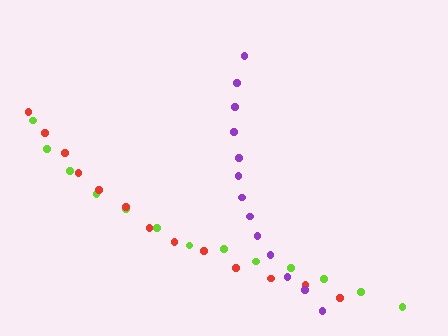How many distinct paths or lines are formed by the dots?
There are 3 distinct paths.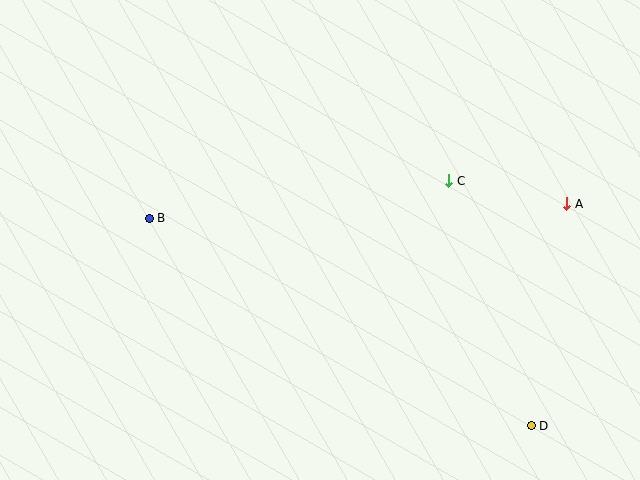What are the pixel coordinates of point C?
Point C is at (449, 181).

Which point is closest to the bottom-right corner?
Point D is closest to the bottom-right corner.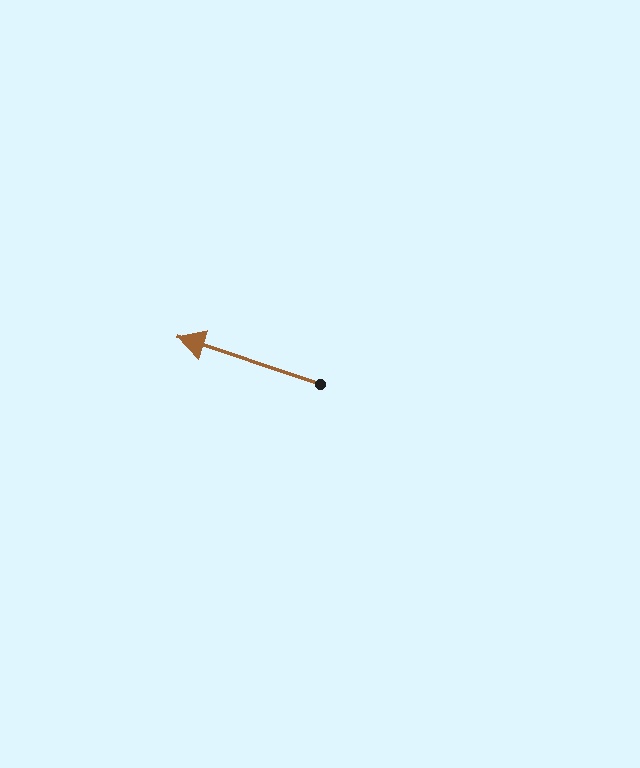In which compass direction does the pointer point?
West.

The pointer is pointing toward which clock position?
Roughly 10 o'clock.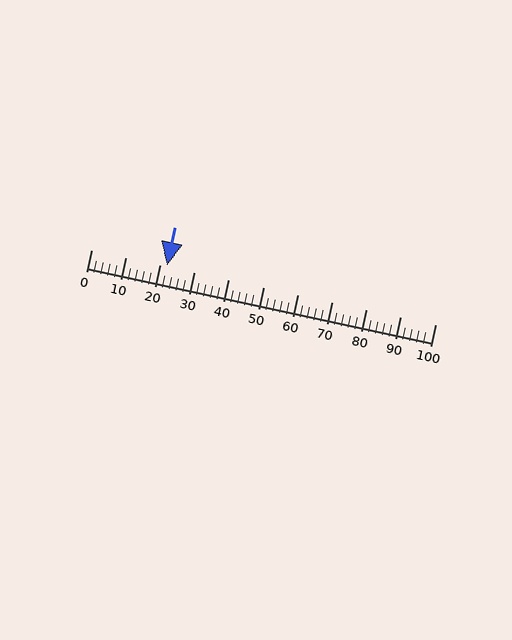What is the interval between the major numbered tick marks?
The major tick marks are spaced 10 units apart.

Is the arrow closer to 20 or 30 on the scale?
The arrow is closer to 20.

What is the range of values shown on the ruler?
The ruler shows values from 0 to 100.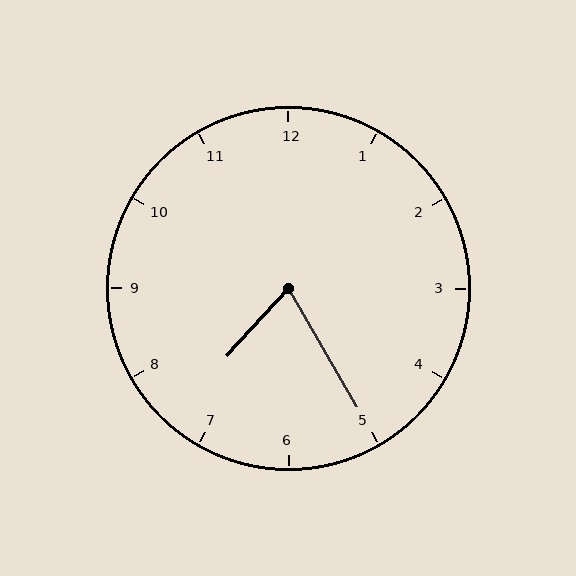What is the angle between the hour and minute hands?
Approximately 72 degrees.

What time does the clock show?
7:25.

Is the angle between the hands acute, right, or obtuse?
It is acute.